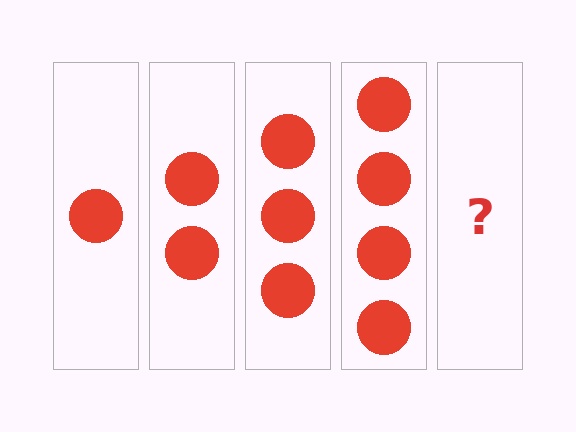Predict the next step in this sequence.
The next step is 5 circles.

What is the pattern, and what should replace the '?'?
The pattern is that each step adds one more circle. The '?' should be 5 circles.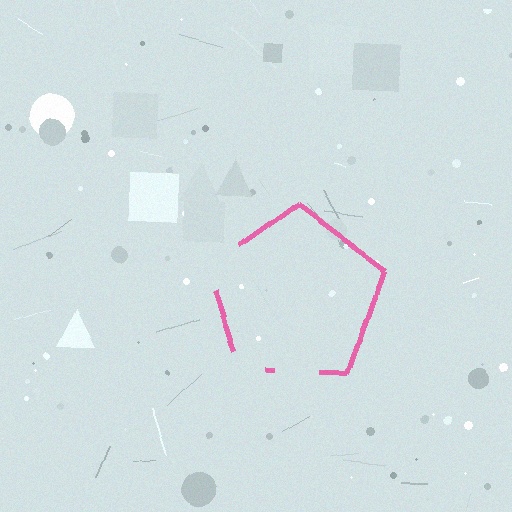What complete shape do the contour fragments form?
The contour fragments form a pentagon.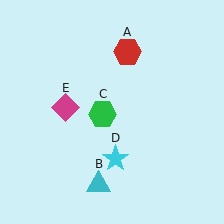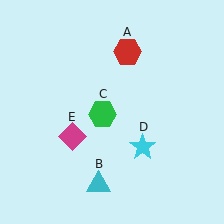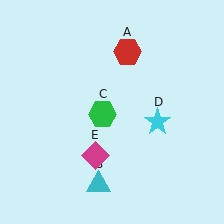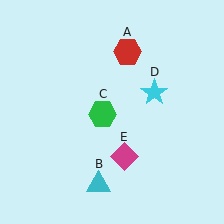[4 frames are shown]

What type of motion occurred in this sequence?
The cyan star (object D), magenta diamond (object E) rotated counterclockwise around the center of the scene.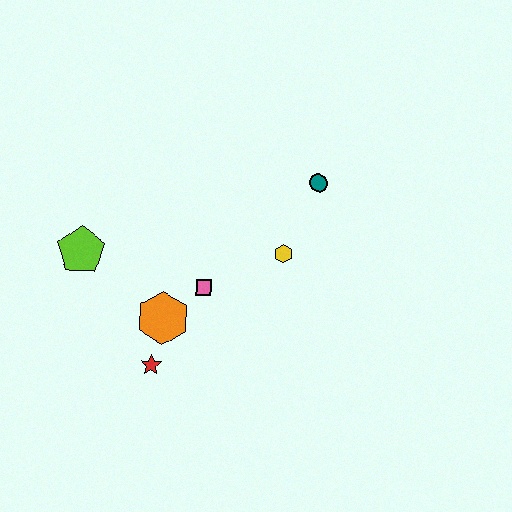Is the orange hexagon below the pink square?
Yes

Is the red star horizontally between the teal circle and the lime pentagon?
Yes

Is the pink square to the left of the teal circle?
Yes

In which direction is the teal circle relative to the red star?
The teal circle is above the red star.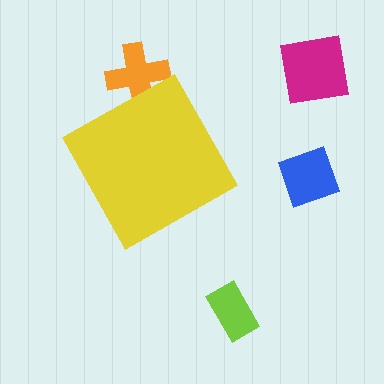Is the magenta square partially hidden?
No, the magenta square is fully visible.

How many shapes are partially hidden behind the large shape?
1 shape is partially hidden.